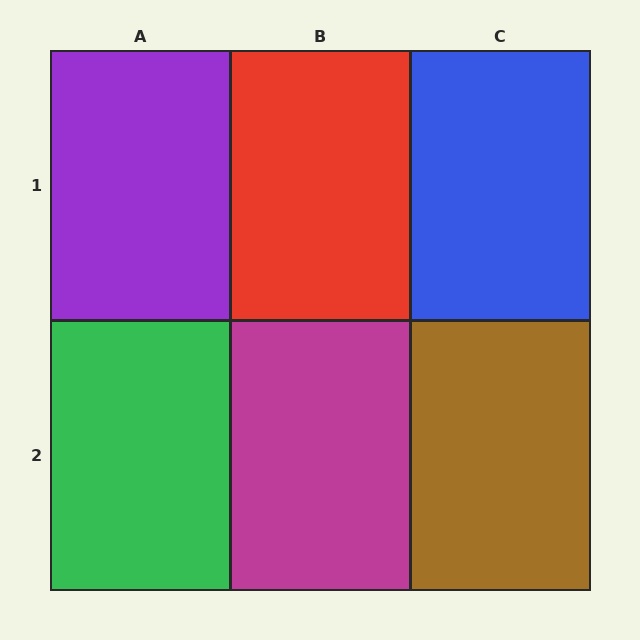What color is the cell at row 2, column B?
Magenta.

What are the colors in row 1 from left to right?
Purple, red, blue.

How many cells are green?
1 cell is green.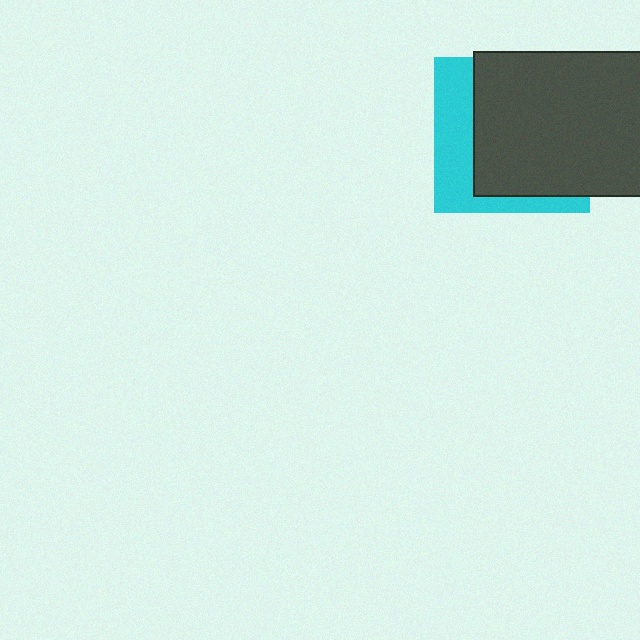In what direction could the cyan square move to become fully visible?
The cyan square could move left. That would shift it out from behind the dark gray rectangle entirely.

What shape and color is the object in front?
The object in front is a dark gray rectangle.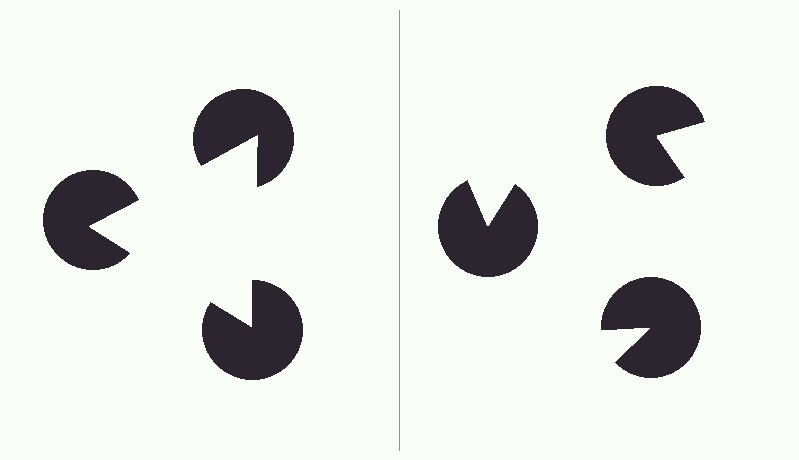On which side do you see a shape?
An illusory triangle appears on the left side. On the right side the wedge cuts are rotated, so no coherent shape forms.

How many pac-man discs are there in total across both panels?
6 — 3 on each side.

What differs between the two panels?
The pac-man discs are positioned identically on both sides; only the wedge orientations differ. On the left they align to a triangle; on the right they are misaligned.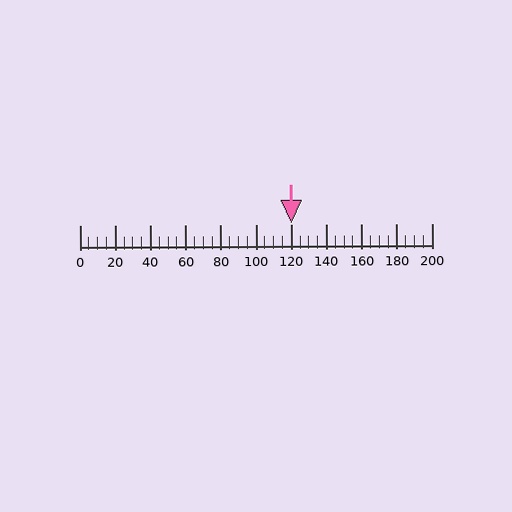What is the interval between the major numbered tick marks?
The major tick marks are spaced 20 units apart.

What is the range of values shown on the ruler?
The ruler shows values from 0 to 200.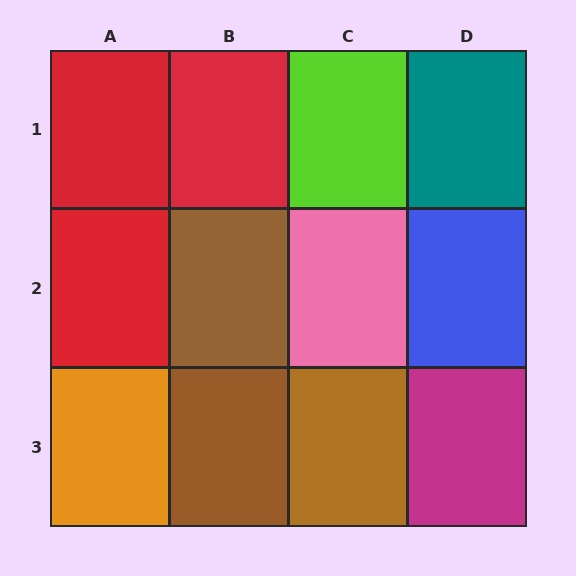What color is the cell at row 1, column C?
Lime.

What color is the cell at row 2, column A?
Red.